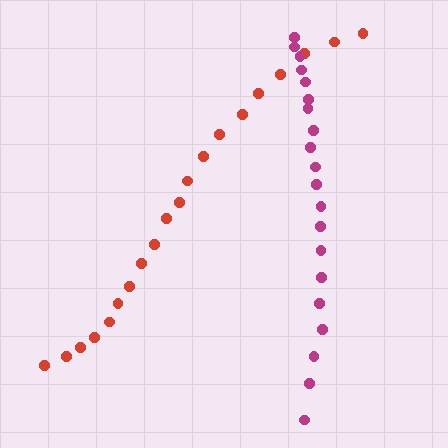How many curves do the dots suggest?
There are 2 distinct paths.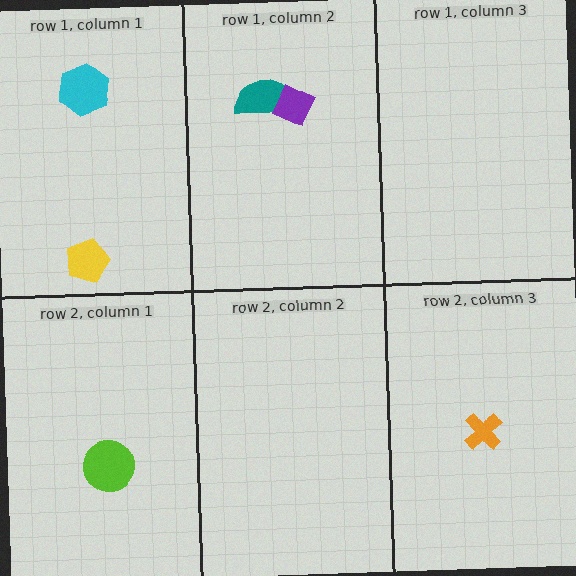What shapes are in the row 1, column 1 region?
The cyan hexagon, the yellow pentagon.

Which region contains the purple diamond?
The row 1, column 2 region.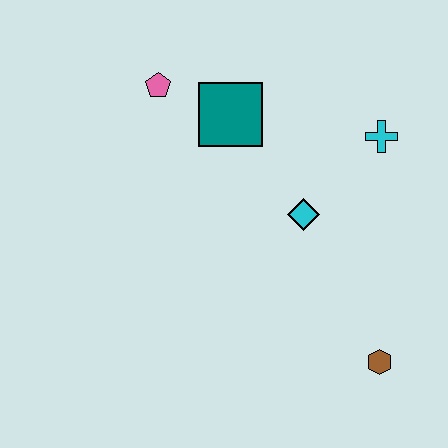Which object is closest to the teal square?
The pink pentagon is closest to the teal square.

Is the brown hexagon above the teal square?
No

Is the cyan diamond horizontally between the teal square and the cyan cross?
Yes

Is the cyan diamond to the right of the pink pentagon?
Yes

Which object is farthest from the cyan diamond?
The pink pentagon is farthest from the cyan diamond.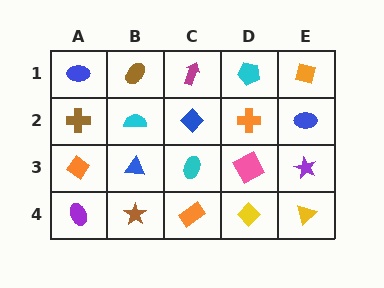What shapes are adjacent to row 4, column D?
A pink square (row 3, column D), an orange rectangle (row 4, column C), a yellow triangle (row 4, column E).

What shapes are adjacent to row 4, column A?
An orange diamond (row 3, column A), a brown star (row 4, column B).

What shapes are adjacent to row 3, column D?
An orange cross (row 2, column D), a yellow diamond (row 4, column D), a cyan ellipse (row 3, column C), a purple star (row 3, column E).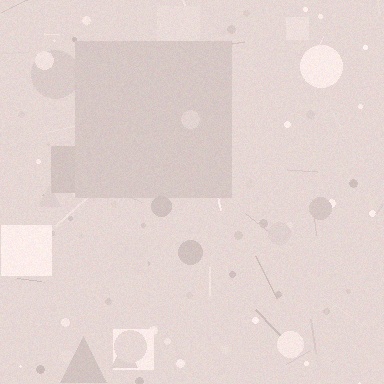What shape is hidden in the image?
A square is hidden in the image.